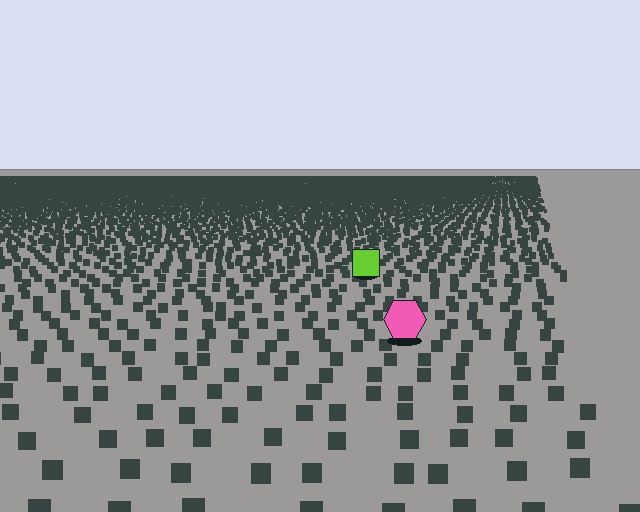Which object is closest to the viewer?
The pink hexagon is closest. The texture marks near it are larger and more spread out.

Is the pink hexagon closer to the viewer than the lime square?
Yes. The pink hexagon is closer — you can tell from the texture gradient: the ground texture is coarser near it.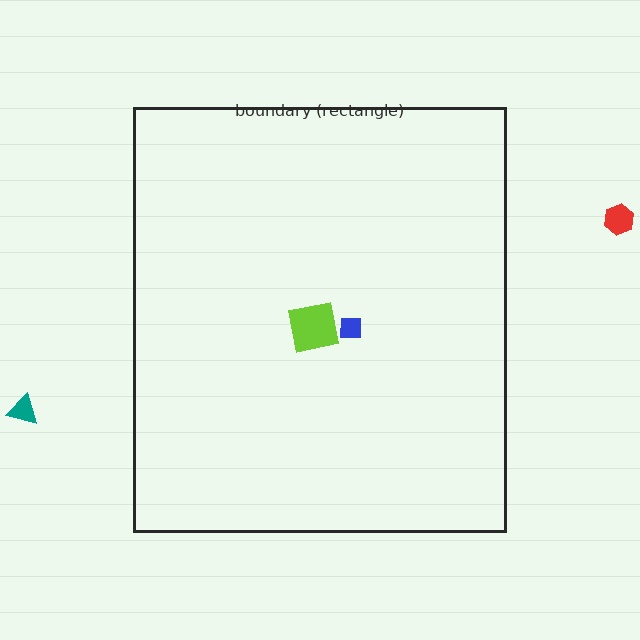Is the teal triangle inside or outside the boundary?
Outside.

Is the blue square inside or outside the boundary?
Inside.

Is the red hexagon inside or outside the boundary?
Outside.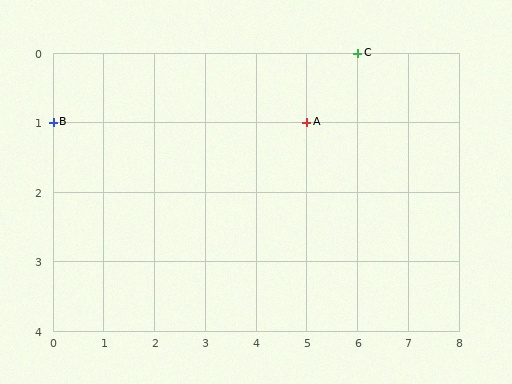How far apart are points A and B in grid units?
Points A and B are 5 columns apart.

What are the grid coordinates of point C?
Point C is at grid coordinates (6, 0).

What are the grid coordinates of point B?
Point B is at grid coordinates (0, 1).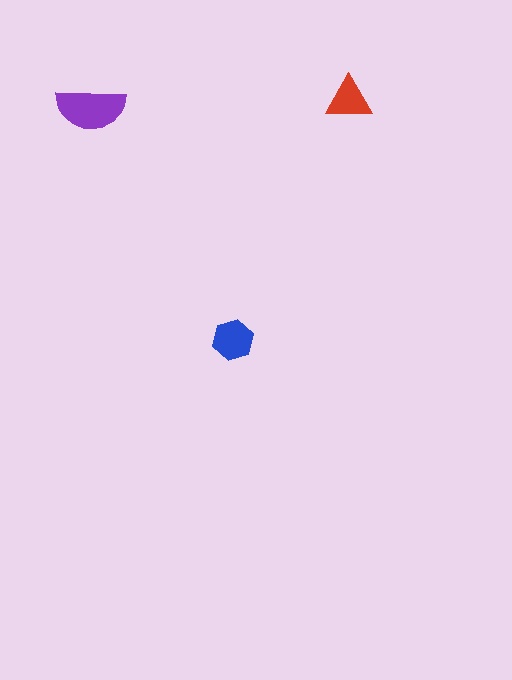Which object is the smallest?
The red triangle.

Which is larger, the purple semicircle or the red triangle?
The purple semicircle.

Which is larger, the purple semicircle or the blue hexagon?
The purple semicircle.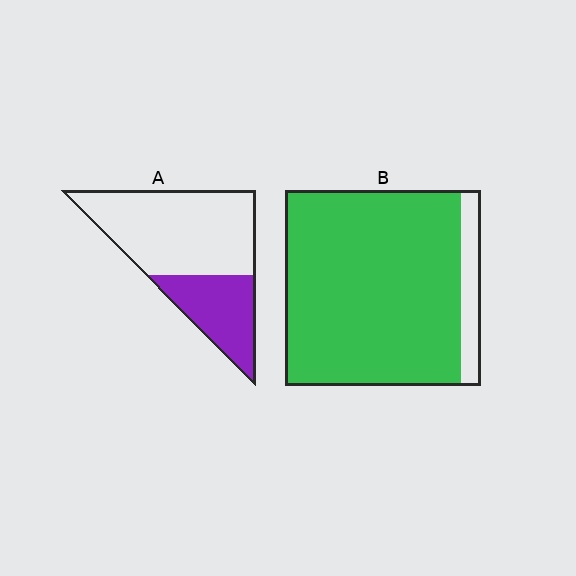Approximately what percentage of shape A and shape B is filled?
A is approximately 30% and B is approximately 90%.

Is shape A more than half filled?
No.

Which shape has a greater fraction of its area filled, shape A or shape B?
Shape B.